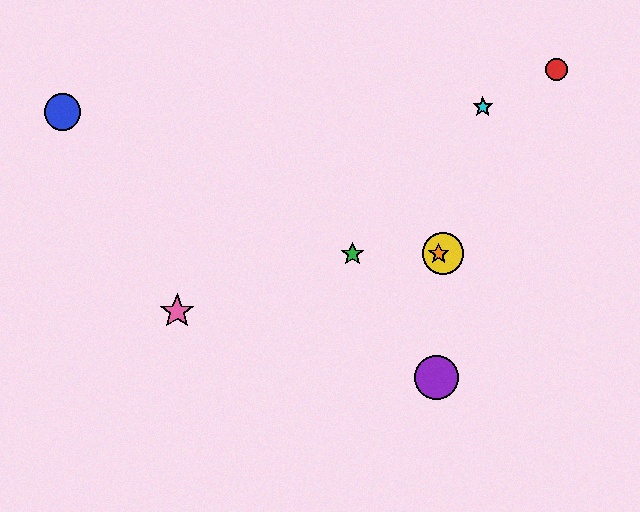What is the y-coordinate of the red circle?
The red circle is at y≈70.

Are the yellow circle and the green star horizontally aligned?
Yes, both are at y≈254.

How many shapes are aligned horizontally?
3 shapes (the green star, the yellow circle, the orange star) are aligned horizontally.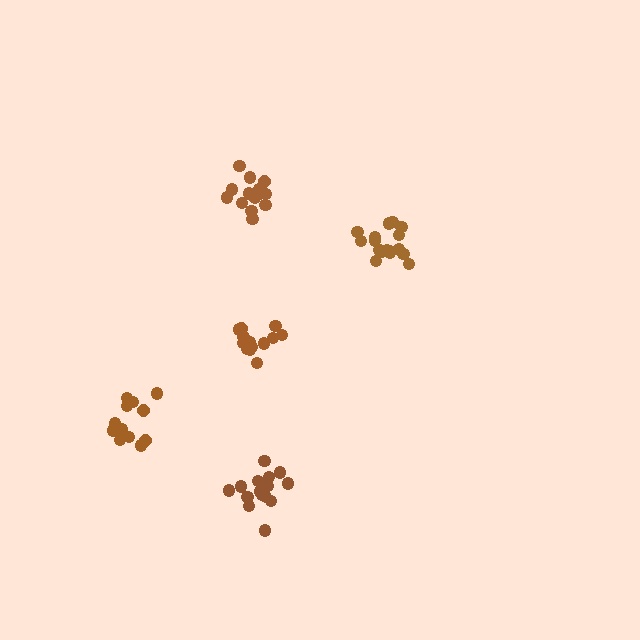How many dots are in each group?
Group 1: 17 dots, Group 2: 14 dots, Group 3: 15 dots, Group 4: 12 dots, Group 5: 16 dots (74 total).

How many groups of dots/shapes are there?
There are 5 groups.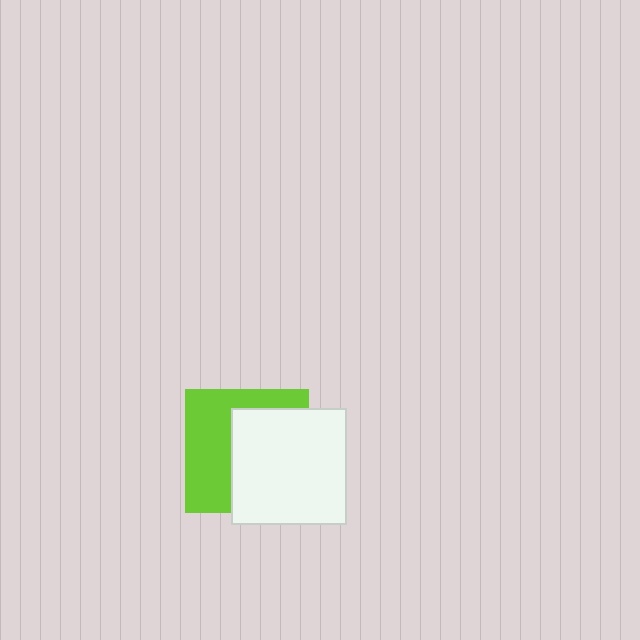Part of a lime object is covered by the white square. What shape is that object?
It is a square.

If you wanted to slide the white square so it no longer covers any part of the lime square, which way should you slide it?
Slide it right — that is the most direct way to separate the two shapes.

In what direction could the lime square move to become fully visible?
The lime square could move left. That would shift it out from behind the white square entirely.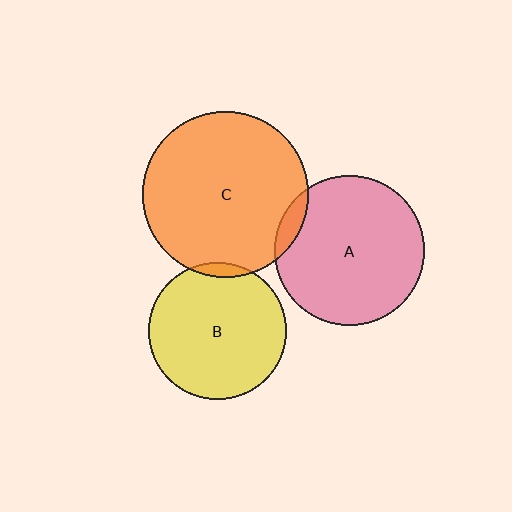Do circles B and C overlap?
Yes.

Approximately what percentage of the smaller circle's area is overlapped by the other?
Approximately 5%.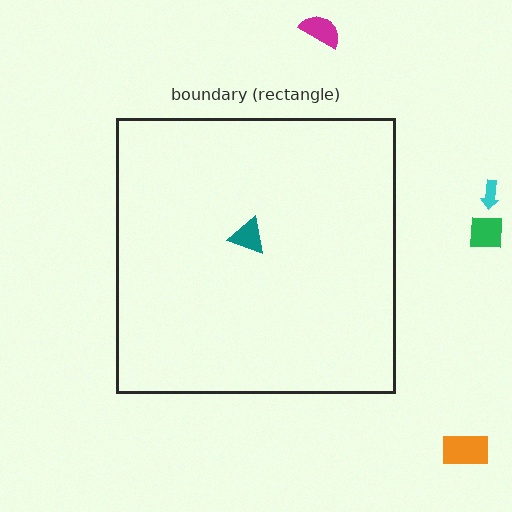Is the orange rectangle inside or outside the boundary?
Outside.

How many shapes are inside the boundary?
1 inside, 4 outside.